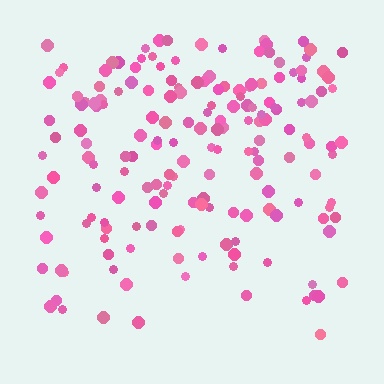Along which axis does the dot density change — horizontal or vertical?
Vertical.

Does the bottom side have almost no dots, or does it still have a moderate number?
Still a moderate number, just noticeably fewer than the top.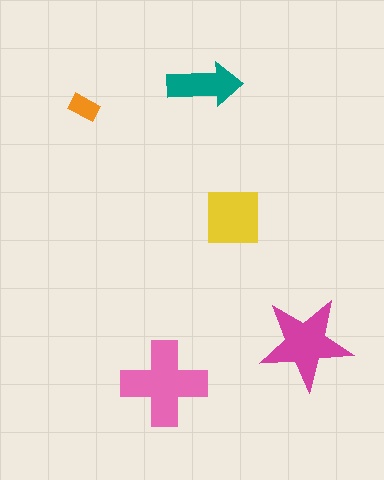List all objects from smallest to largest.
The orange rectangle, the teal arrow, the yellow square, the magenta star, the pink cross.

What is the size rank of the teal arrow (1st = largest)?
4th.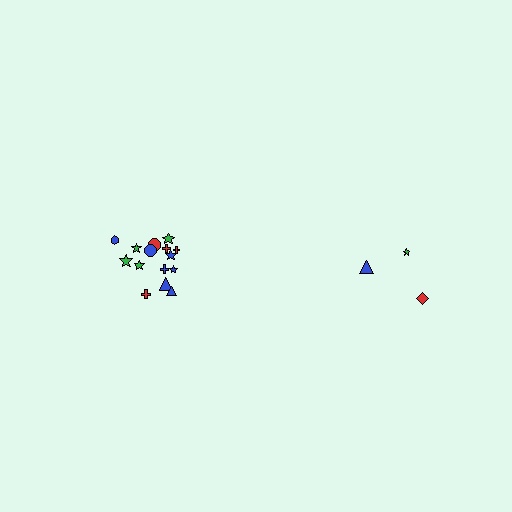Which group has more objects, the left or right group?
The left group.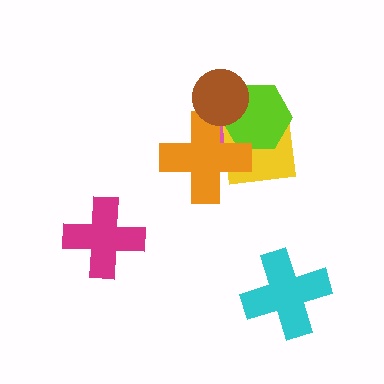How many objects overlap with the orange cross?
4 objects overlap with the orange cross.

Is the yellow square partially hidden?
Yes, it is partially covered by another shape.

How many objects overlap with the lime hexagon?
4 objects overlap with the lime hexagon.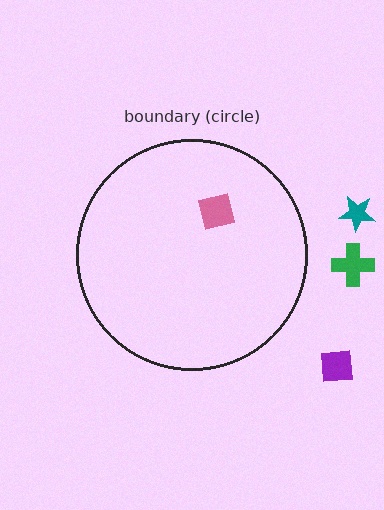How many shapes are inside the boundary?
1 inside, 3 outside.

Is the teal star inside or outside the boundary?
Outside.